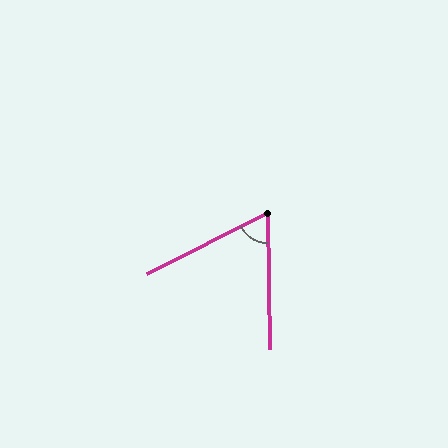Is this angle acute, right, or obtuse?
It is acute.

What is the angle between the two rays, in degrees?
Approximately 64 degrees.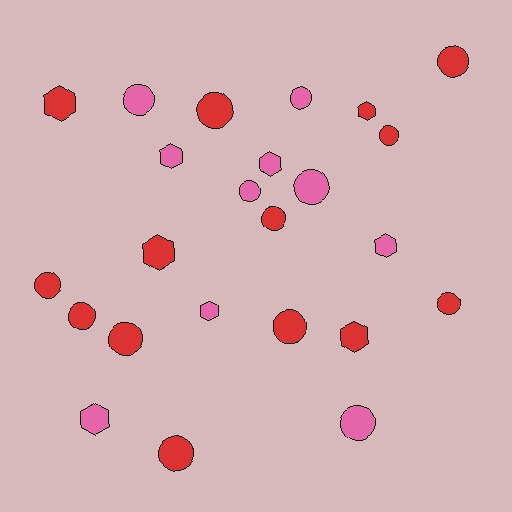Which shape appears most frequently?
Circle, with 15 objects.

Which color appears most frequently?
Red, with 14 objects.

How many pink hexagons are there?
There are 5 pink hexagons.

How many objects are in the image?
There are 24 objects.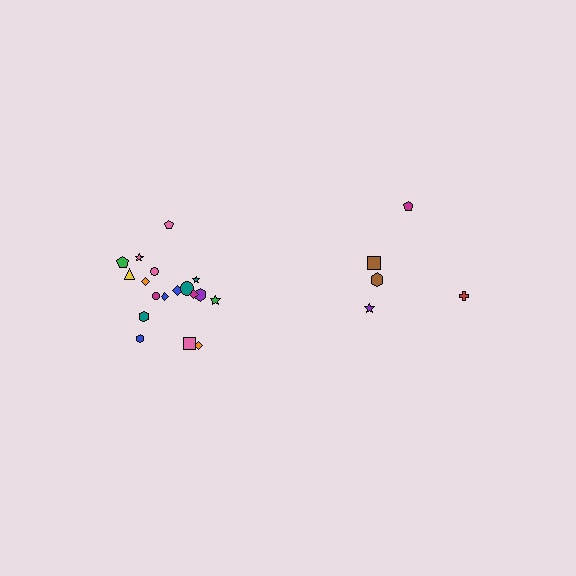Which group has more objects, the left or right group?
The left group.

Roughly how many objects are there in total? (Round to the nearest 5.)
Roughly 25 objects in total.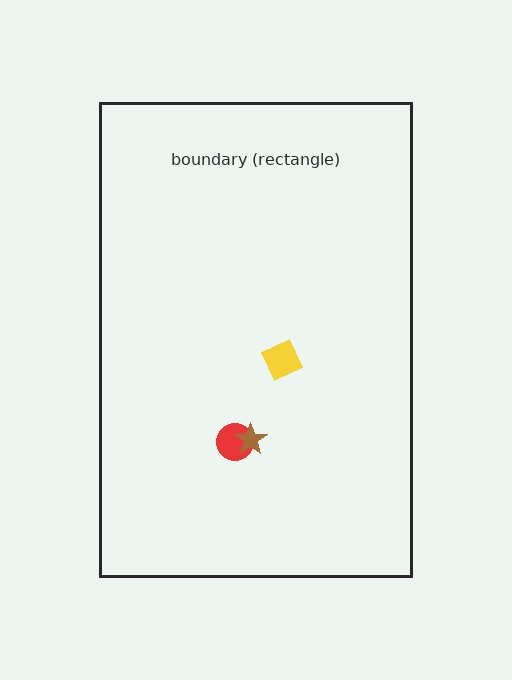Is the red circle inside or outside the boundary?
Inside.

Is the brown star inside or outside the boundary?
Inside.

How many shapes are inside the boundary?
3 inside, 0 outside.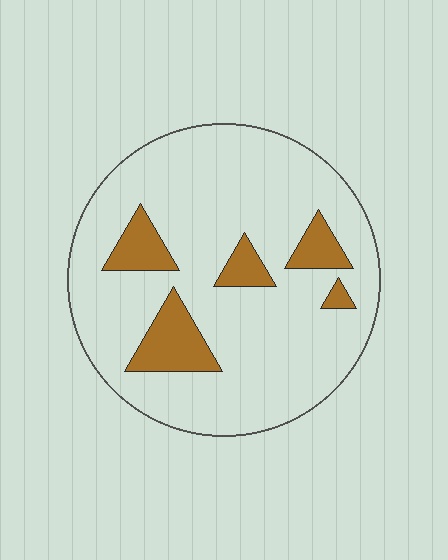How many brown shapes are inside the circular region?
5.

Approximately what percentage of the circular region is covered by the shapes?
Approximately 15%.